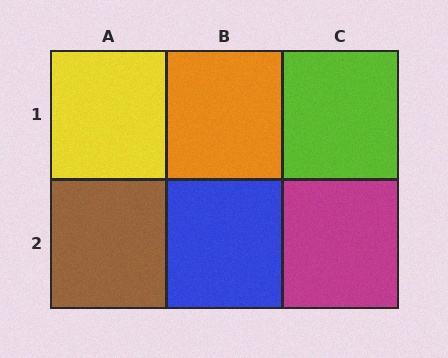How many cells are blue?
1 cell is blue.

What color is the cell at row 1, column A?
Yellow.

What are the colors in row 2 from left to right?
Brown, blue, magenta.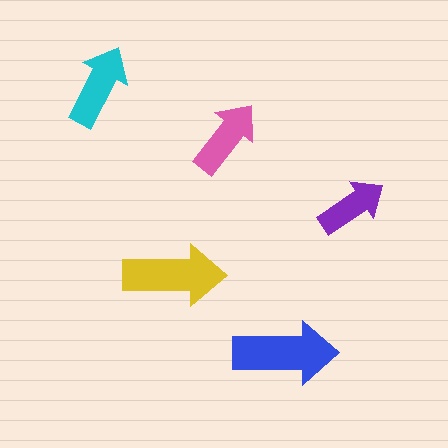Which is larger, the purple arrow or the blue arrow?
The blue one.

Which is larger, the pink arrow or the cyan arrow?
The cyan one.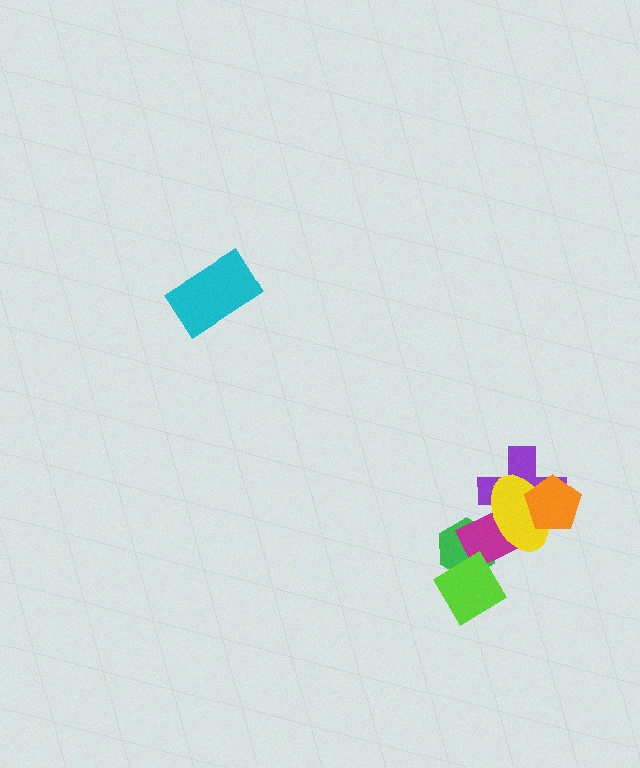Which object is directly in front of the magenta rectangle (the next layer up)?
The purple cross is directly in front of the magenta rectangle.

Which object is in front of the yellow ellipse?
The orange pentagon is in front of the yellow ellipse.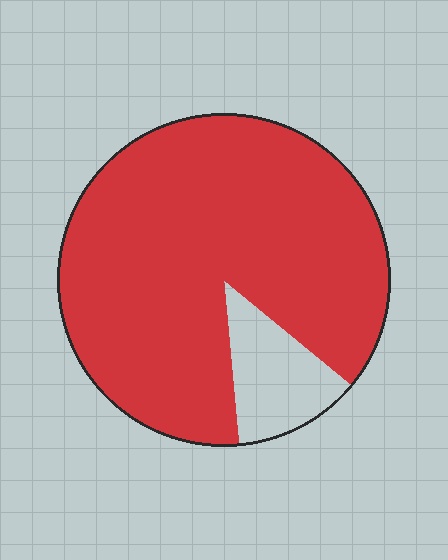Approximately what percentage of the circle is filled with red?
Approximately 90%.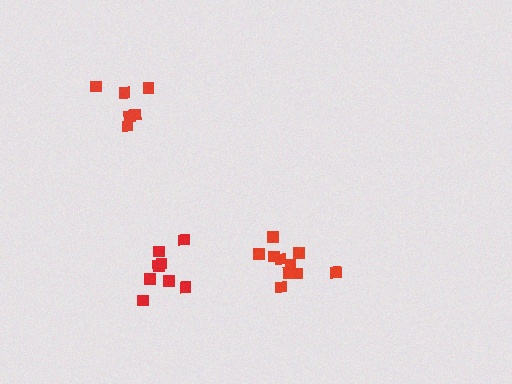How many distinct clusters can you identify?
There are 3 distinct clusters.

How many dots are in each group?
Group 1: 8 dots, Group 2: 6 dots, Group 3: 10 dots (24 total).